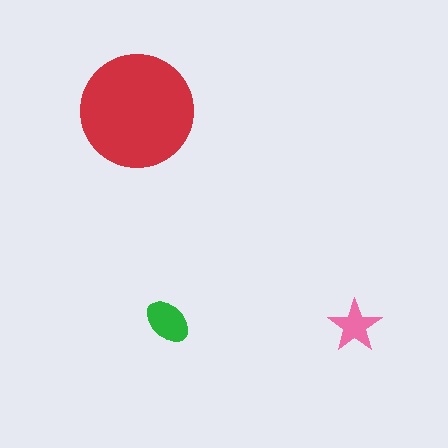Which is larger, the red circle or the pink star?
The red circle.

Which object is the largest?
The red circle.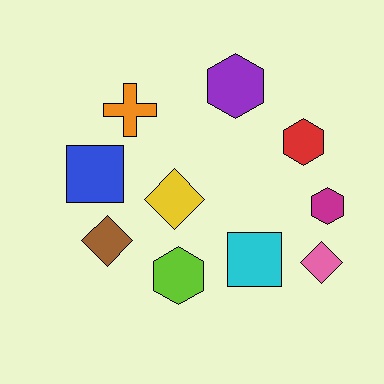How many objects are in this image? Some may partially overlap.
There are 10 objects.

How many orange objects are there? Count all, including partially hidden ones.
There is 1 orange object.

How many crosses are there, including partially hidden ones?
There is 1 cross.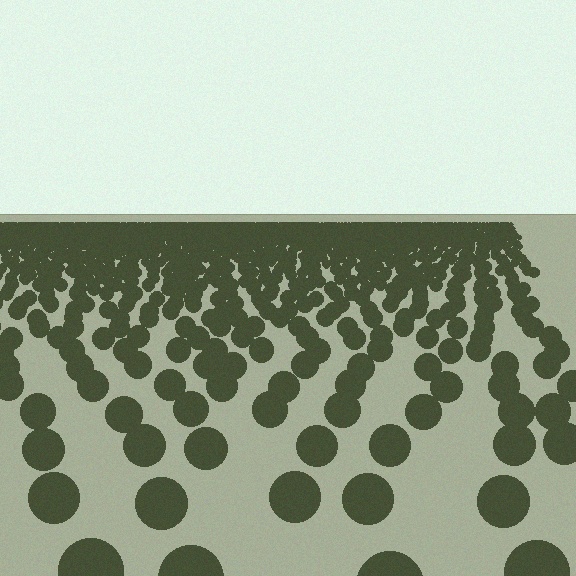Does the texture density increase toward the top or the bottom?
Density increases toward the top.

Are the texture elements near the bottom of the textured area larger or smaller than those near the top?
Larger. Near the bottom, elements are closer to the viewer and appear at a bigger on-screen size.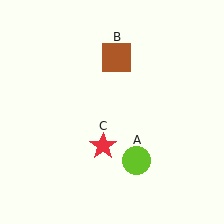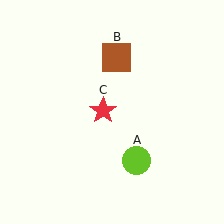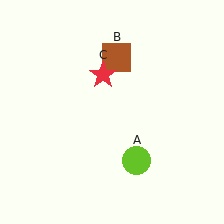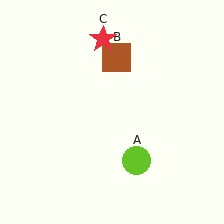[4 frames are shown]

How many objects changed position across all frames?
1 object changed position: red star (object C).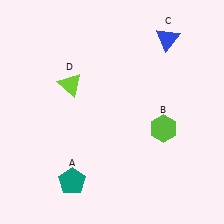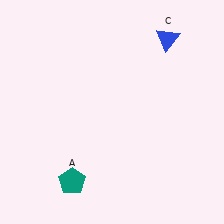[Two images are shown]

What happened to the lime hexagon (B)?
The lime hexagon (B) was removed in Image 2. It was in the bottom-right area of Image 1.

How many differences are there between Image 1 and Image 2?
There are 2 differences between the two images.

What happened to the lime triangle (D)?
The lime triangle (D) was removed in Image 2. It was in the top-left area of Image 1.